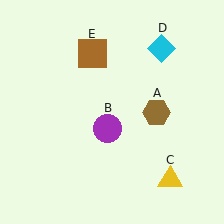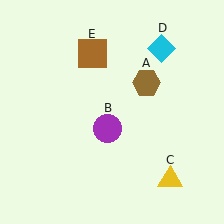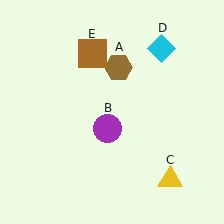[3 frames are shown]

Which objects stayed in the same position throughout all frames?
Purple circle (object B) and yellow triangle (object C) and cyan diamond (object D) and brown square (object E) remained stationary.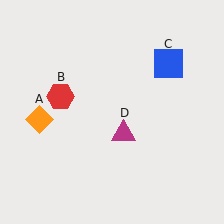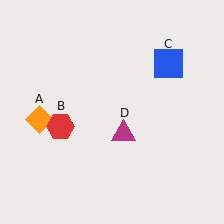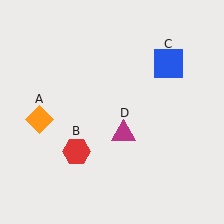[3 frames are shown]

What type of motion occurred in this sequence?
The red hexagon (object B) rotated counterclockwise around the center of the scene.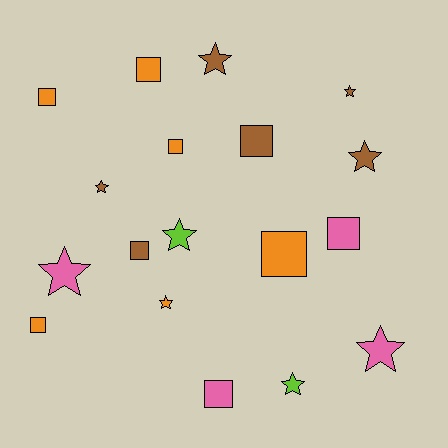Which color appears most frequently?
Orange, with 6 objects.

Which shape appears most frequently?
Square, with 9 objects.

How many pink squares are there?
There are 2 pink squares.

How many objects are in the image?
There are 18 objects.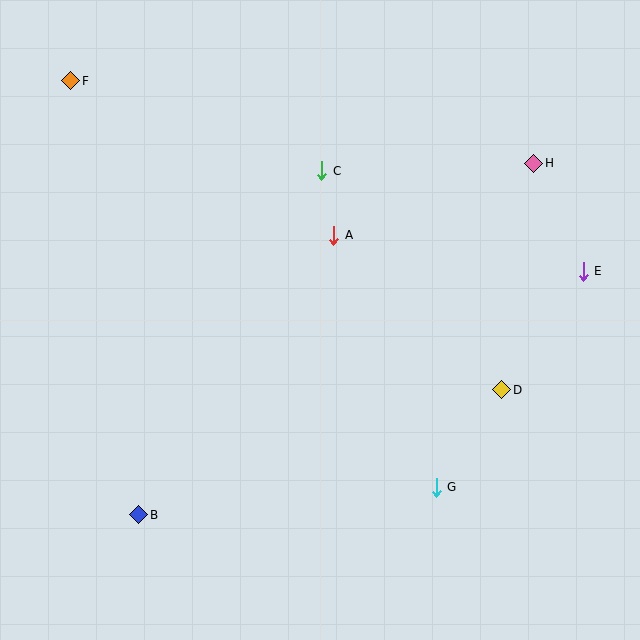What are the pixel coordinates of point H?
Point H is at (534, 163).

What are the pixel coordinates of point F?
Point F is at (71, 81).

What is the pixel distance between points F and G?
The distance between F and G is 547 pixels.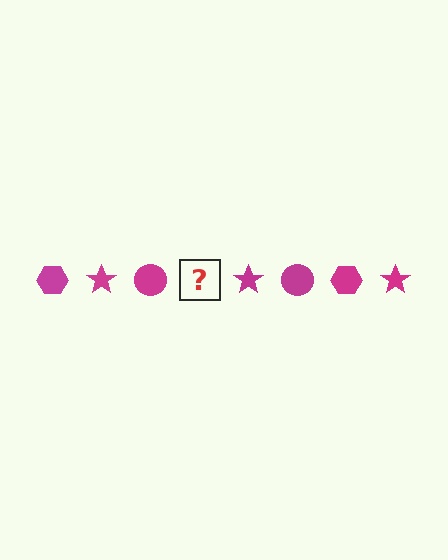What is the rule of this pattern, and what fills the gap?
The rule is that the pattern cycles through hexagon, star, circle shapes in magenta. The gap should be filled with a magenta hexagon.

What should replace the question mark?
The question mark should be replaced with a magenta hexagon.